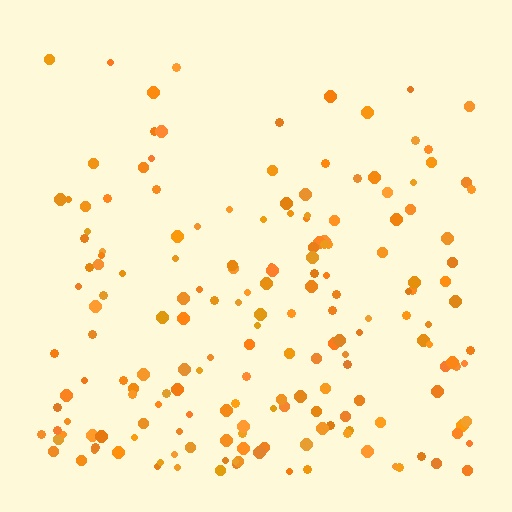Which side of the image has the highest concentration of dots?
The bottom.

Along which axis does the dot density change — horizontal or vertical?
Vertical.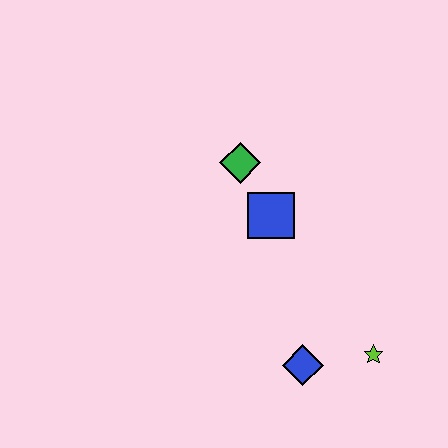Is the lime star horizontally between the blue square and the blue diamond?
No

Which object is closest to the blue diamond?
The lime star is closest to the blue diamond.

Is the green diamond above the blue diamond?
Yes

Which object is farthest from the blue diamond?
The green diamond is farthest from the blue diamond.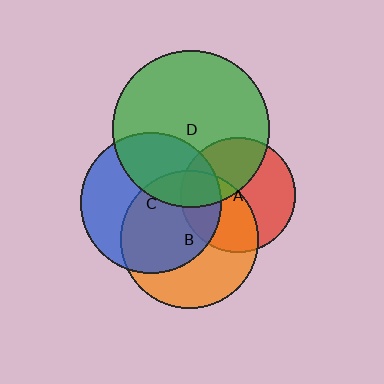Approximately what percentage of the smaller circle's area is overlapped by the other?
Approximately 35%.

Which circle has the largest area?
Circle D (green).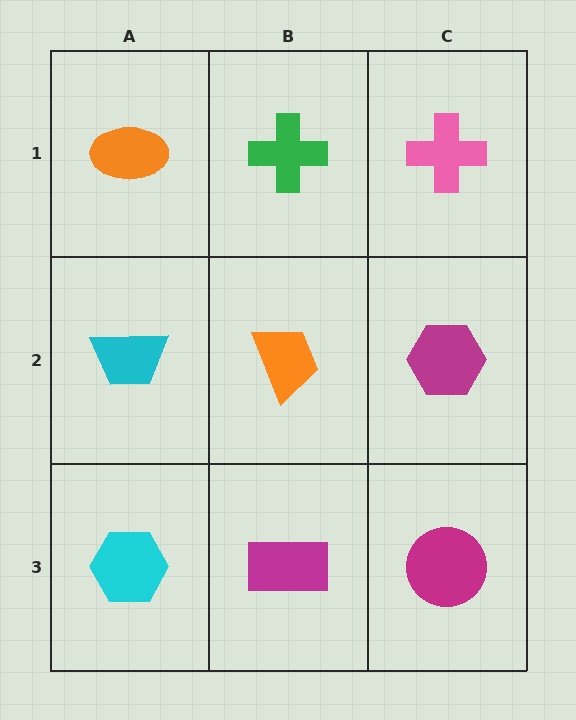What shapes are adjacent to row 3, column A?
A cyan trapezoid (row 2, column A), a magenta rectangle (row 3, column B).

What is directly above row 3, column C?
A magenta hexagon.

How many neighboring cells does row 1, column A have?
2.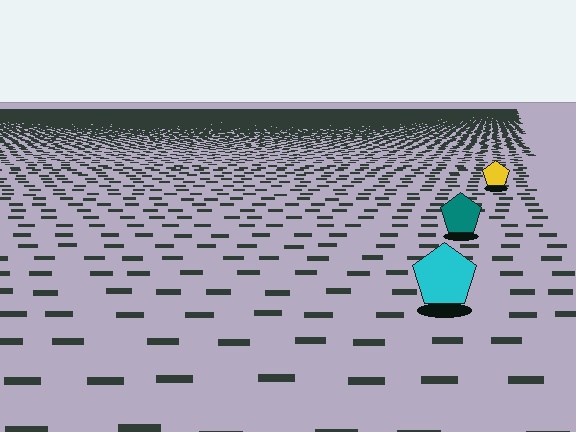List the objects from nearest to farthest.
From nearest to farthest: the cyan pentagon, the teal pentagon, the yellow pentagon.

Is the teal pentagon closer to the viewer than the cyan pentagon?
No. The cyan pentagon is closer — you can tell from the texture gradient: the ground texture is coarser near it.